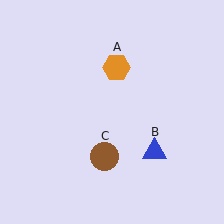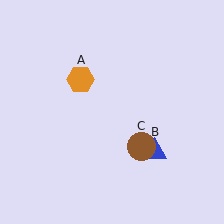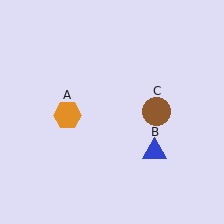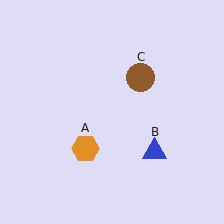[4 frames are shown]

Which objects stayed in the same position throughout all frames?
Blue triangle (object B) remained stationary.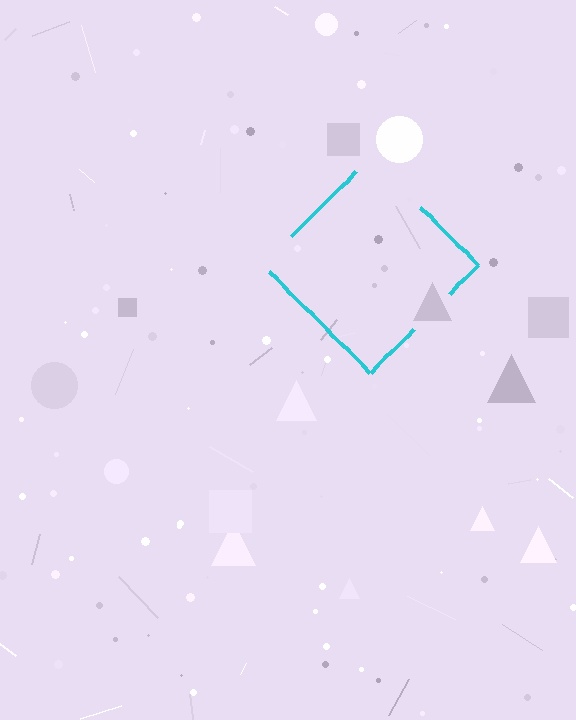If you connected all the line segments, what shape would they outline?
They would outline a diamond.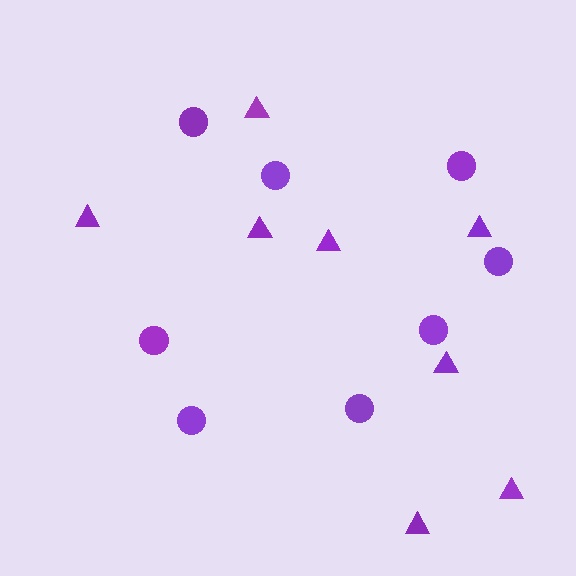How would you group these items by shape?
There are 2 groups: one group of circles (8) and one group of triangles (8).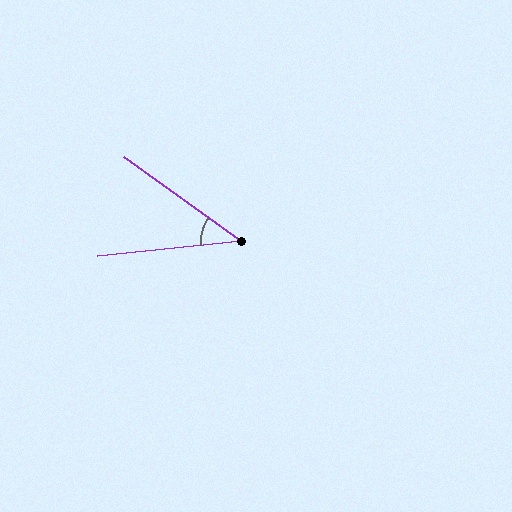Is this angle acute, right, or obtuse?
It is acute.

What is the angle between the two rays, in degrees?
Approximately 41 degrees.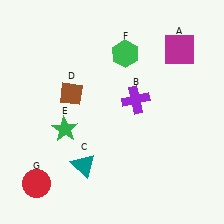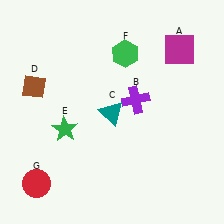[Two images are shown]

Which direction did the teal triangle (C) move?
The teal triangle (C) moved up.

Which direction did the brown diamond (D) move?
The brown diamond (D) moved left.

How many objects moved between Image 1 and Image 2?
2 objects moved between the two images.